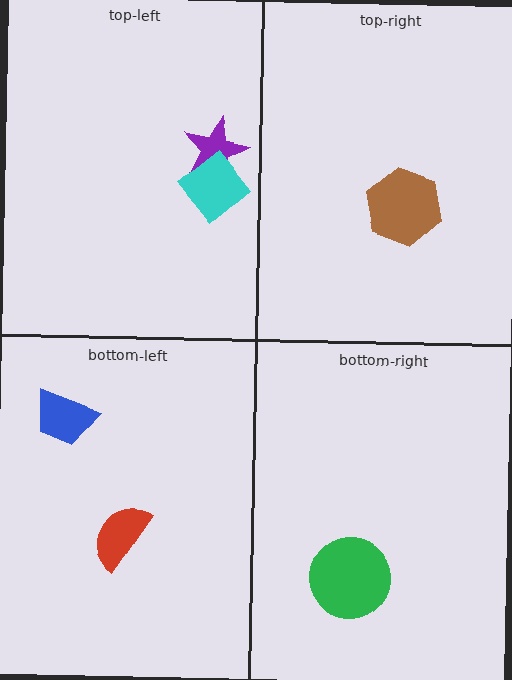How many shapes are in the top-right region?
1.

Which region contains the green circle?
The bottom-right region.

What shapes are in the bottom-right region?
The green circle.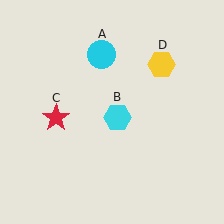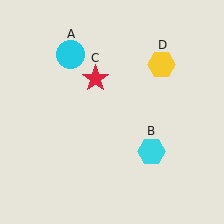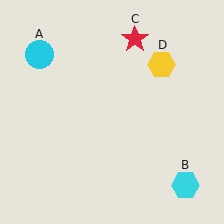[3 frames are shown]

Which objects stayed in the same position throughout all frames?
Yellow hexagon (object D) remained stationary.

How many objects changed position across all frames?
3 objects changed position: cyan circle (object A), cyan hexagon (object B), red star (object C).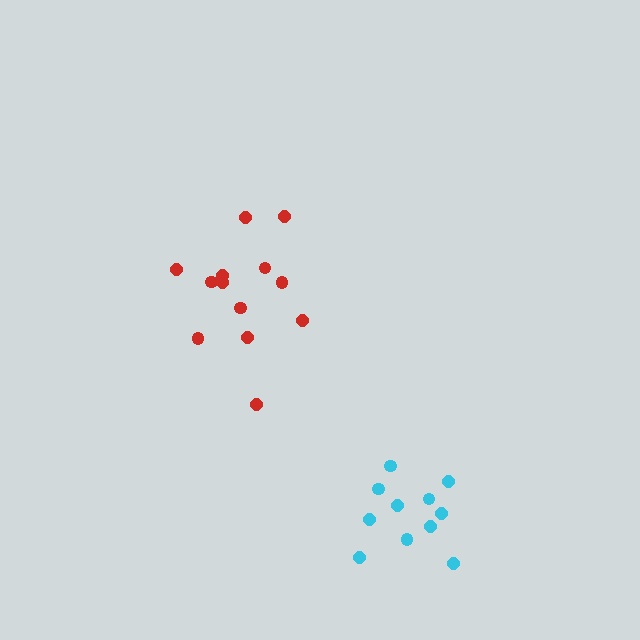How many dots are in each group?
Group 1: 13 dots, Group 2: 11 dots (24 total).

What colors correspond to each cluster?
The clusters are colored: red, cyan.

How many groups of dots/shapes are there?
There are 2 groups.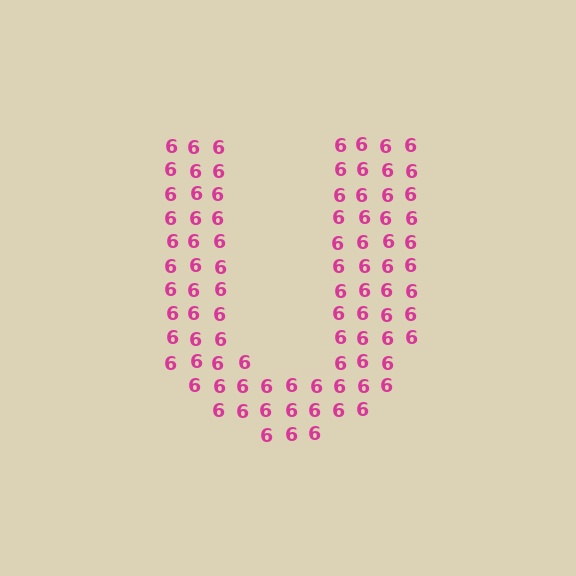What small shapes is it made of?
It is made of small digit 6's.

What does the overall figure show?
The overall figure shows the letter U.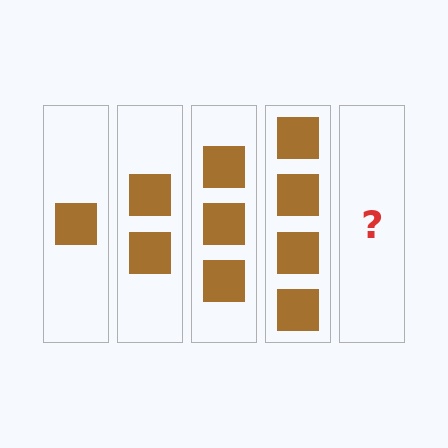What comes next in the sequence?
The next element should be 5 squares.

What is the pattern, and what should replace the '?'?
The pattern is that each step adds one more square. The '?' should be 5 squares.